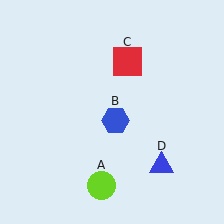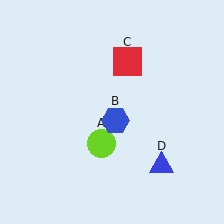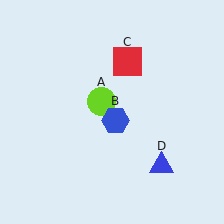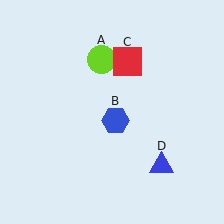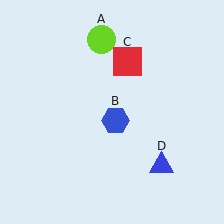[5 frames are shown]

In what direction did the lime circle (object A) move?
The lime circle (object A) moved up.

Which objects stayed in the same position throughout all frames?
Blue hexagon (object B) and red square (object C) and blue triangle (object D) remained stationary.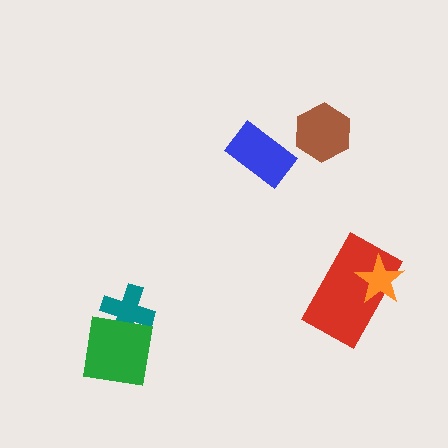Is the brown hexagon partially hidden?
No, no other shape covers it.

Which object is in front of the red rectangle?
The orange star is in front of the red rectangle.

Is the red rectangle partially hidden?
Yes, it is partially covered by another shape.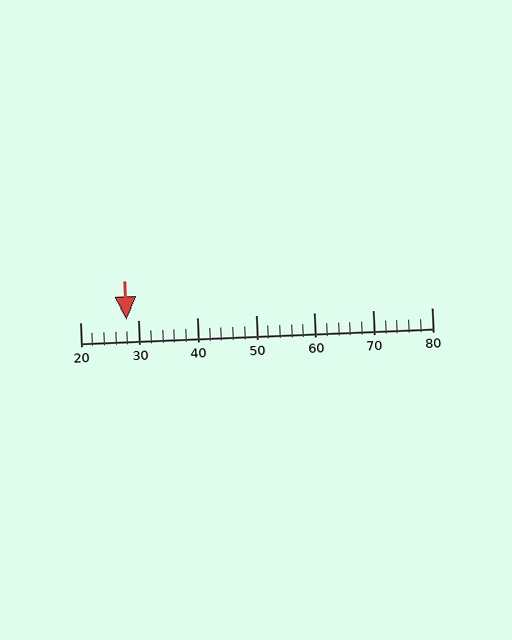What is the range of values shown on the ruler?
The ruler shows values from 20 to 80.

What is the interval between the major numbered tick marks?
The major tick marks are spaced 10 units apart.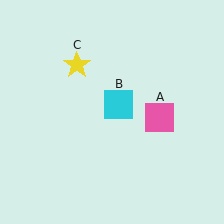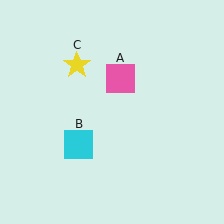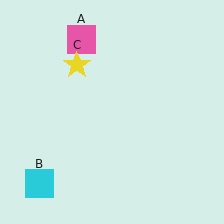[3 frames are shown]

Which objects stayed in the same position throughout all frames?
Yellow star (object C) remained stationary.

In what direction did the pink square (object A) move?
The pink square (object A) moved up and to the left.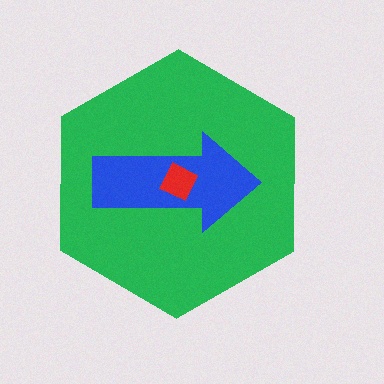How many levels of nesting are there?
3.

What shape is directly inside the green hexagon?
The blue arrow.